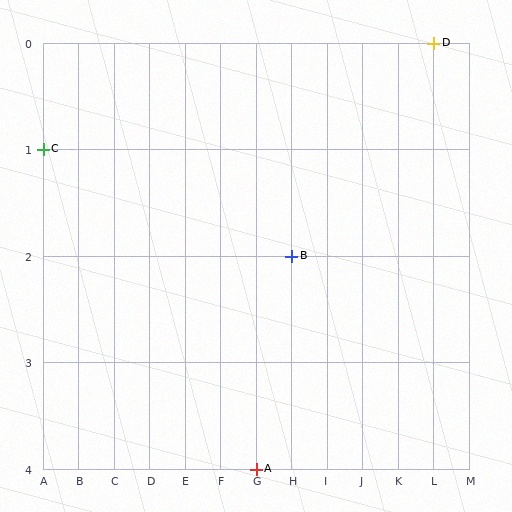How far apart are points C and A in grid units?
Points C and A are 6 columns and 3 rows apart (about 6.7 grid units diagonally).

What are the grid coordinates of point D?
Point D is at grid coordinates (L, 0).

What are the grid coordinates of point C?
Point C is at grid coordinates (A, 1).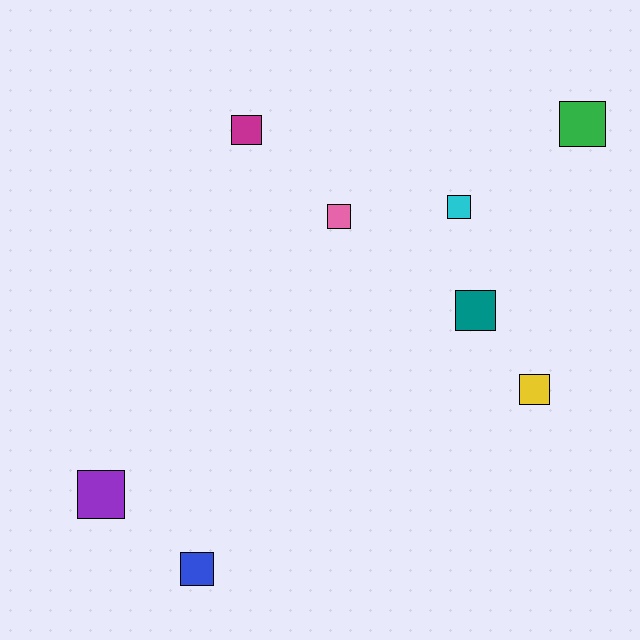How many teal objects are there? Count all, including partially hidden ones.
There is 1 teal object.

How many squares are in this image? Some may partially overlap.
There are 8 squares.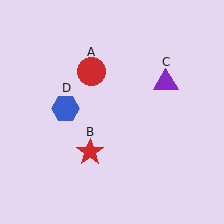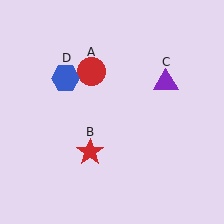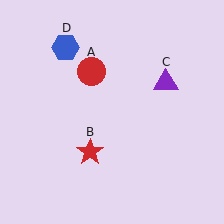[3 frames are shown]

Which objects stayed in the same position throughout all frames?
Red circle (object A) and red star (object B) and purple triangle (object C) remained stationary.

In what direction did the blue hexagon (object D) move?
The blue hexagon (object D) moved up.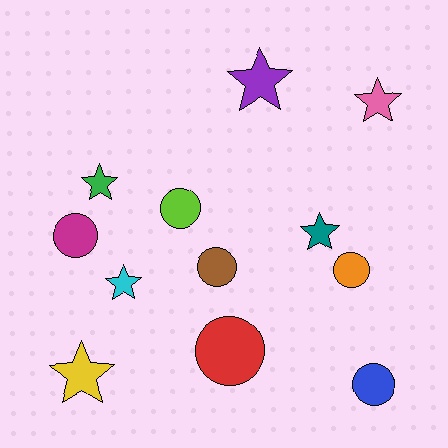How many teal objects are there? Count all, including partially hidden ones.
There is 1 teal object.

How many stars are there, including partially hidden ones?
There are 6 stars.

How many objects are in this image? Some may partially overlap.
There are 12 objects.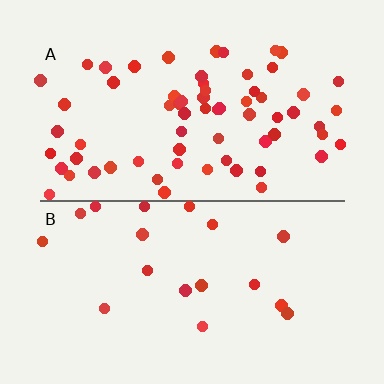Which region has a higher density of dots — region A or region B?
A (the top).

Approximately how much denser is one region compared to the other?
Approximately 3.4× — region A over region B.